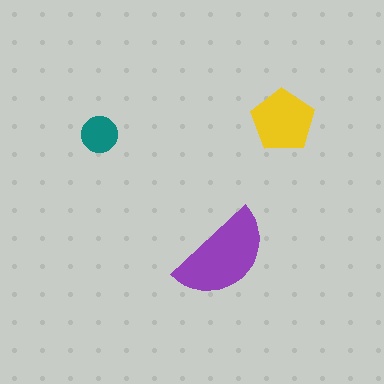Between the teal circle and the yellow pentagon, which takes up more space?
The yellow pentagon.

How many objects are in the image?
There are 3 objects in the image.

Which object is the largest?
The purple semicircle.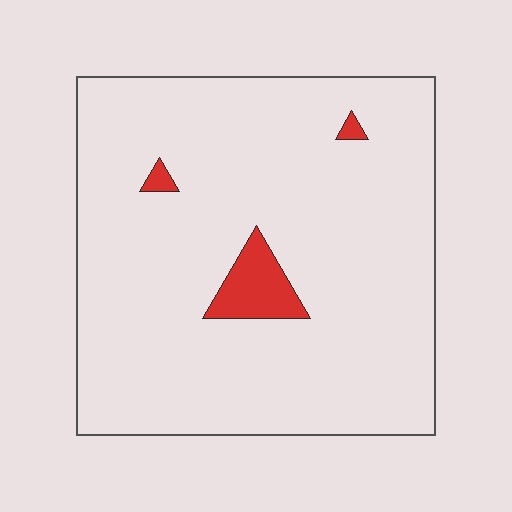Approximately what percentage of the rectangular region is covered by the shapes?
Approximately 5%.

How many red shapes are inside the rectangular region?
3.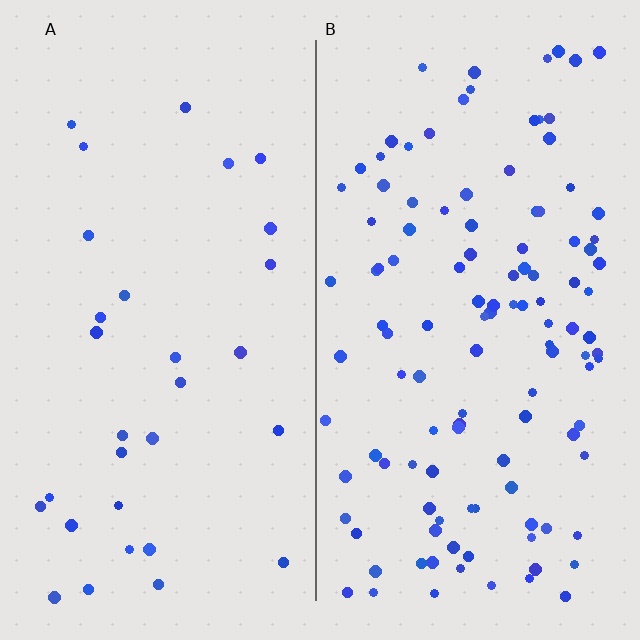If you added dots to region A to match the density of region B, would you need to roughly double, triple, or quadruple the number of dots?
Approximately quadruple.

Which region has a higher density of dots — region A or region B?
B (the right).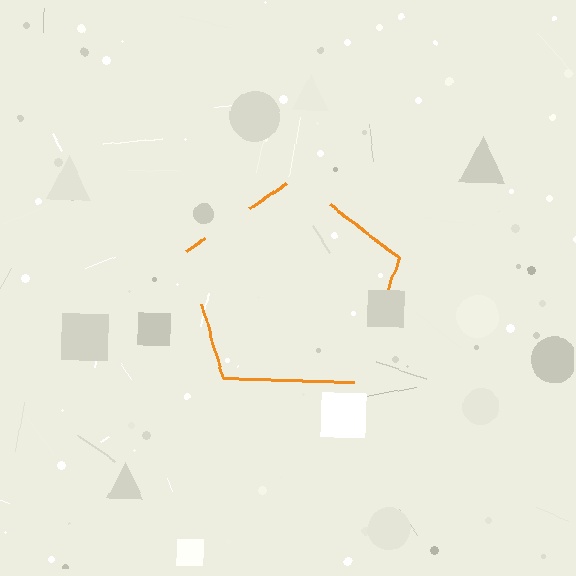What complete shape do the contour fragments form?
The contour fragments form a pentagon.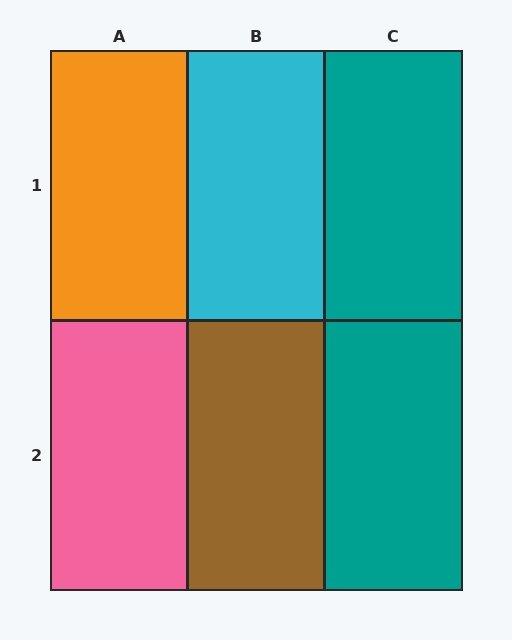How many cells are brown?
1 cell is brown.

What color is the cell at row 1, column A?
Orange.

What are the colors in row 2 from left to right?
Pink, brown, teal.